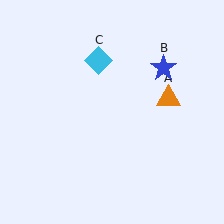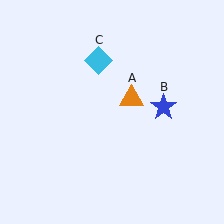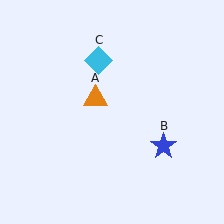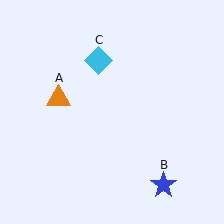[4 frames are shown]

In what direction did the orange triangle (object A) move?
The orange triangle (object A) moved left.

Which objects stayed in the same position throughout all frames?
Cyan diamond (object C) remained stationary.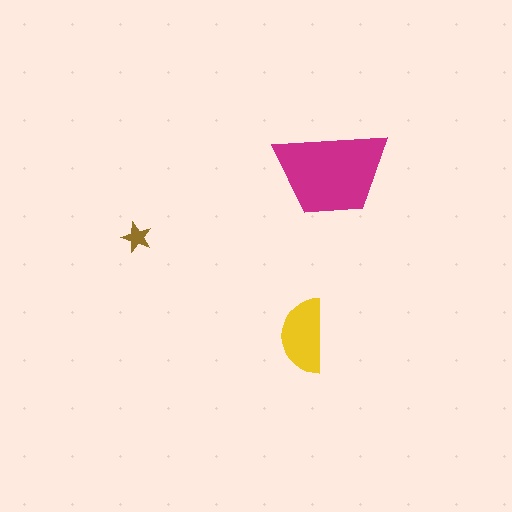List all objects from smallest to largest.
The brown star, the yellow semicircle, the magenta trapezoid.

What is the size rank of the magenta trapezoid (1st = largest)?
1st.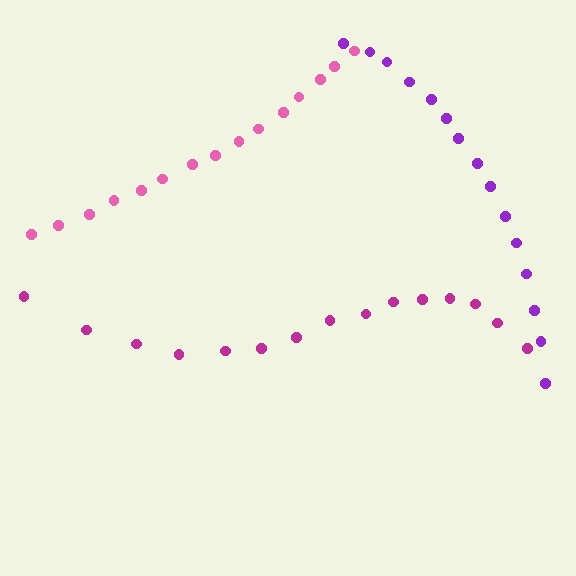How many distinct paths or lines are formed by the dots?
There are 3 distinct paths.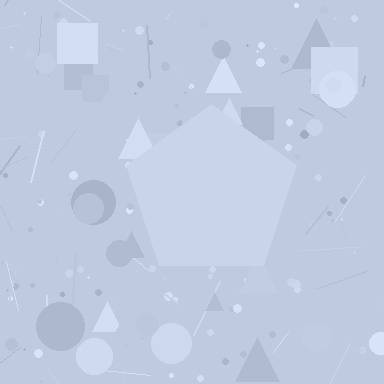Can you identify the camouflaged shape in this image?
The camouflaged shape is a pentagon.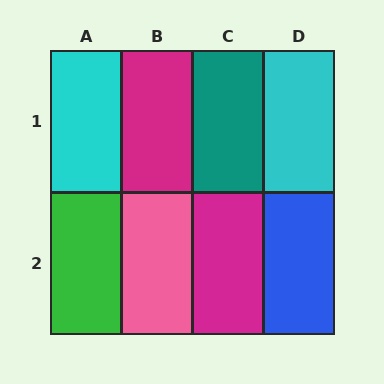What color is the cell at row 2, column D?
Blue.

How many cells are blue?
1 cell is blue.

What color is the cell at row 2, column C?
Magenta.